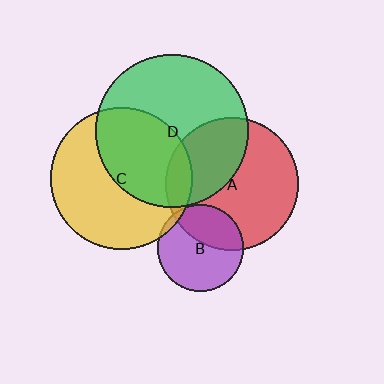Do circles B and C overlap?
Yes.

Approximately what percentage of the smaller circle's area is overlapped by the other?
Approximately 5%.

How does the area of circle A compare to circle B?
Approximately 2.4 times.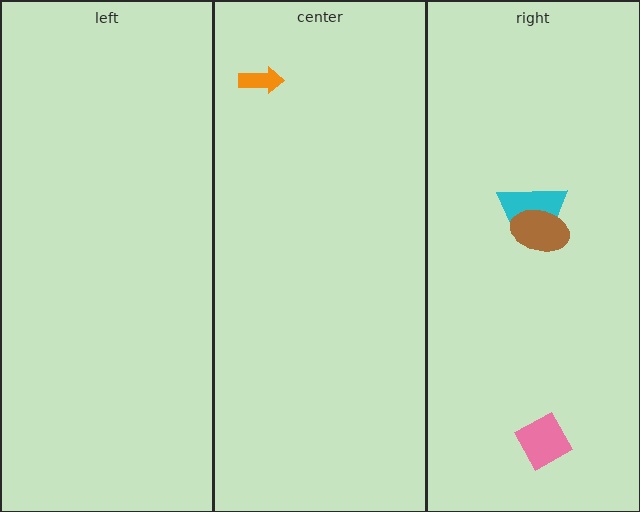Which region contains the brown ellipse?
The right region.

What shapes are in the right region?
The pink square, the cyan trapezoid, the brown ellipse.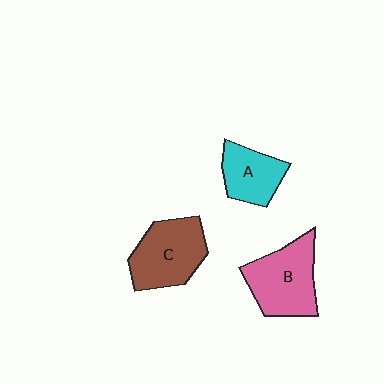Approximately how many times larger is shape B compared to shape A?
Approximately 1.5 times.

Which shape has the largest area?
Shape B (pink).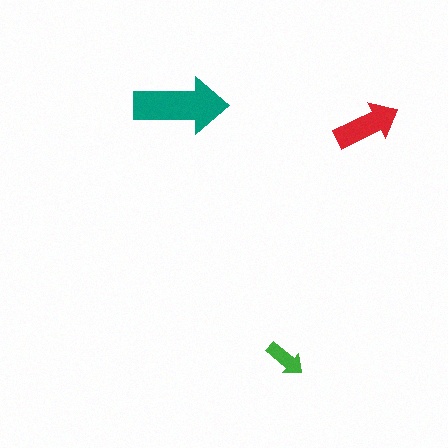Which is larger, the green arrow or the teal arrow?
The teal one.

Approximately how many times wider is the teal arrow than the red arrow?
About 1.5 times wider.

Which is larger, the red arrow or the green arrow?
The red one.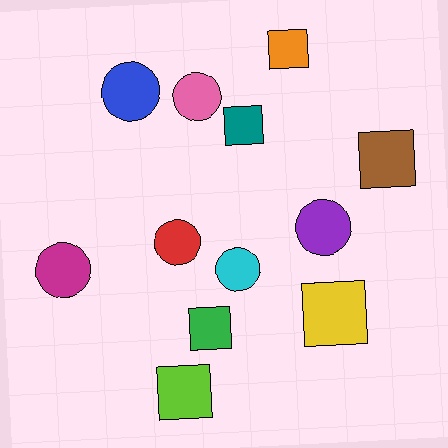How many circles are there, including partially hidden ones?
There are 6 circles.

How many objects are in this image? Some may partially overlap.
There are 12 objects.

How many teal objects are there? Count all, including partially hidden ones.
There is 1 teal object.